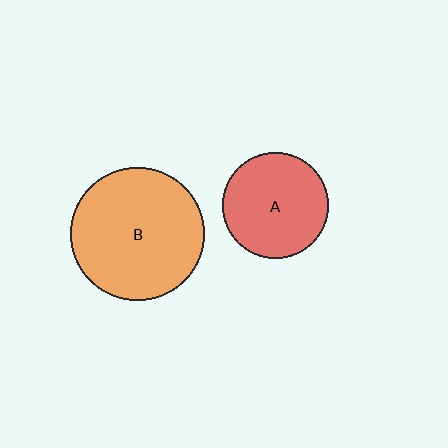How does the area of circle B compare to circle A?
Approximately 1.6 times.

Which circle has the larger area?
Circle B (orange).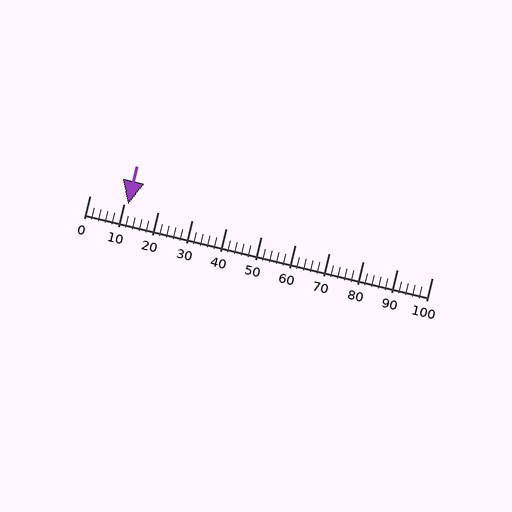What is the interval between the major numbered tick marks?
The major tick marks are spaced 10 units apart.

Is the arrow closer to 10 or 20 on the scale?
The arrow is closer to 10.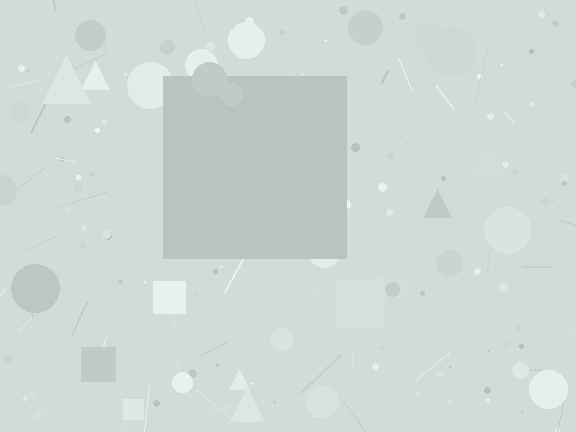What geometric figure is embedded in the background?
A square is embedded in the background.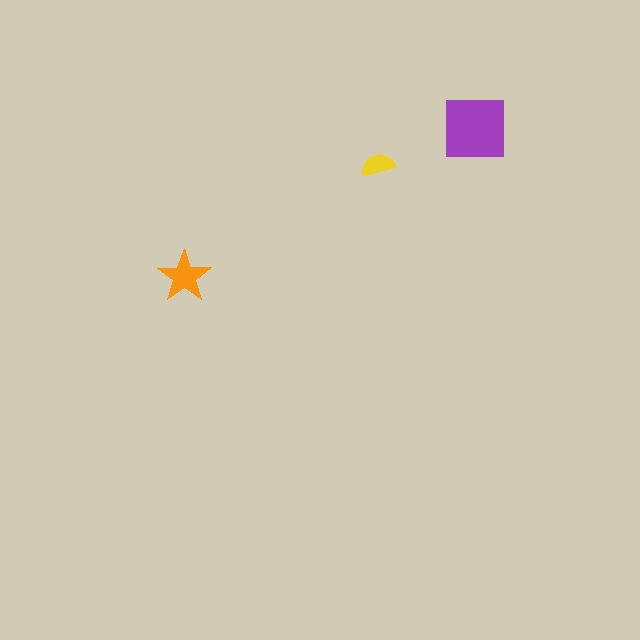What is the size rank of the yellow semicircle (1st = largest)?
3rd.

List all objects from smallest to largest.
The yellow semicircle, the orange star, the purple square.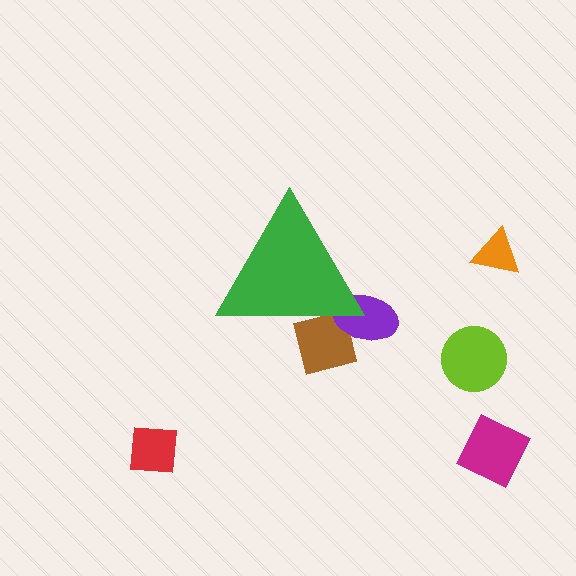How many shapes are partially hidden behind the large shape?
2 shapes are partially hidden.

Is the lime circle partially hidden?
No, the lime circle is fully visible.